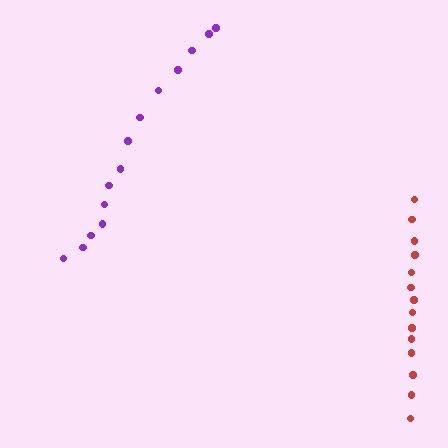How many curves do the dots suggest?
There are 2 distinct paths.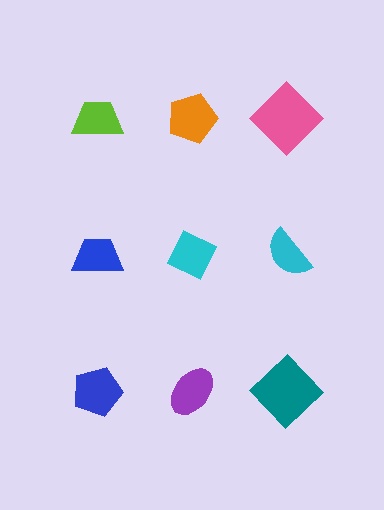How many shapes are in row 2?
3 shapes.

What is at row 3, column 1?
A blue pentagon.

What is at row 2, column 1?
A blue trapezoid.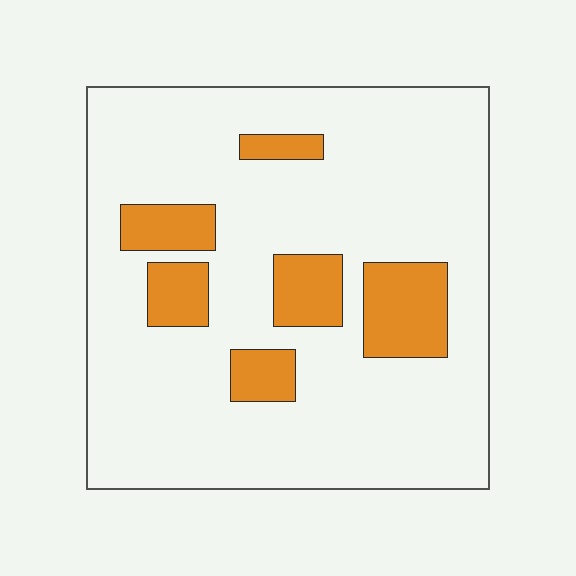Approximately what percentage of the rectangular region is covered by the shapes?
Approximately 15%.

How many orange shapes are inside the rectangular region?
6.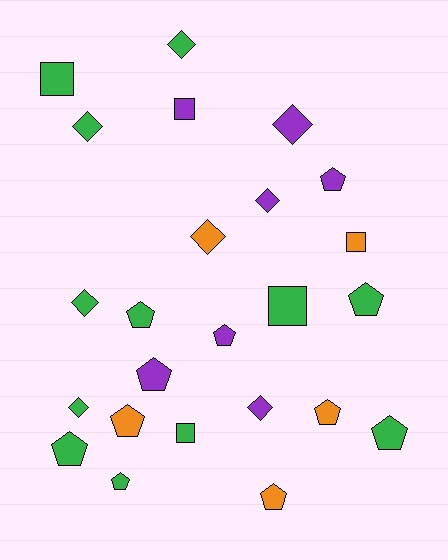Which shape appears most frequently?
Pentagon, with 11 objects.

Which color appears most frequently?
Green, with 12 objects.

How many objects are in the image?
There are 24 objects.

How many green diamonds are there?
There are 4 green diamonds.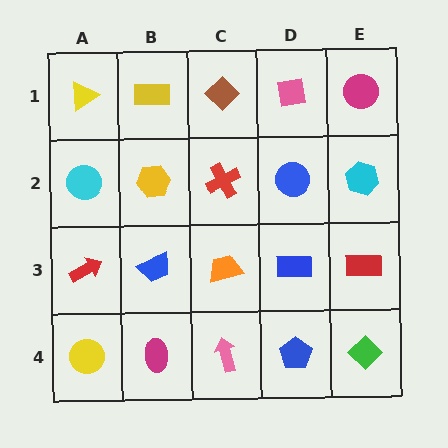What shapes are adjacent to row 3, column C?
A red cross (row 2, column C), a pink arrow (row 4, column C), a blue trapezoid (row 3, column B), a blue rectangle (row 3, column D).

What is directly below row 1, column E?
A cyan hexagon.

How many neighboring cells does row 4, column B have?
3.